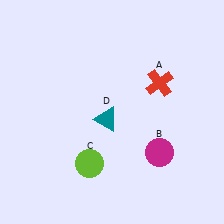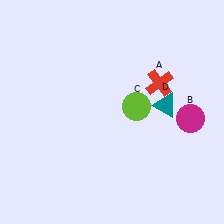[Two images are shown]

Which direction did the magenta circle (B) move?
The magenta circle (B) moved up.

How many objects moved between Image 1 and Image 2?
3 objects moved between the two images.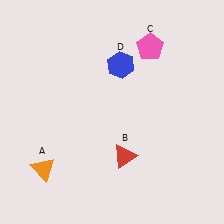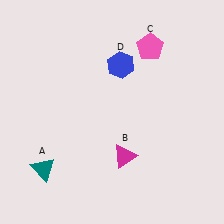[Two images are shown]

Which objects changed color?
A changed from orange to teal. B changed from red to magenta.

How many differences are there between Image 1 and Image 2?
There are 2 differences between the two images.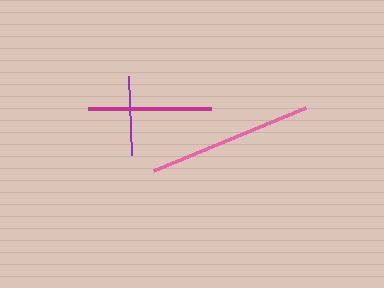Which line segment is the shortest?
The purple line is the shortest at approximately 79 pixels.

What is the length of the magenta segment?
The magenta segment is approximately 123 pixels long.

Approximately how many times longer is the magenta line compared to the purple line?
The magenta line is approximately 1.6 times the length of the purple line.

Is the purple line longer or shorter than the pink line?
The pink line is longer than the purple line.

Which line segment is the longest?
The pink line is the longest at approximately 165 pixels.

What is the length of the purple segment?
The purple segment is approximately 79 pixels long.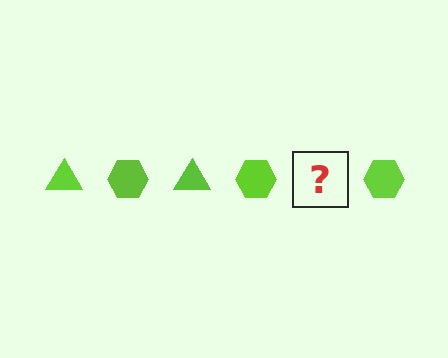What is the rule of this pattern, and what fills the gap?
The rule is that the pattern cycles through triangle, hexagon shapes in lime. The gap should be filled with a lime triangle.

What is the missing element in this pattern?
The missing element is a lime triangle.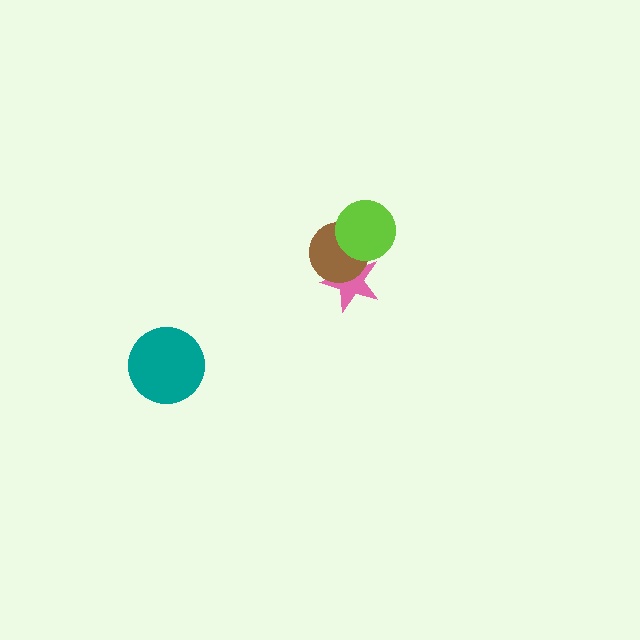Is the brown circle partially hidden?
Yes, it is partially covered by another shape.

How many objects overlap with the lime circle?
2 objects overlap with the lime circle.